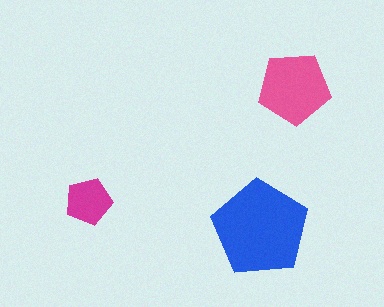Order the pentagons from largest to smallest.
the blue one, the pink one, the magenta one.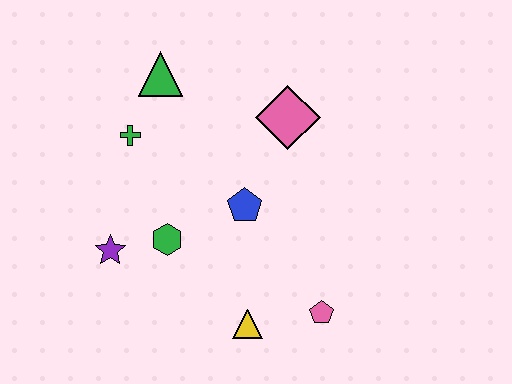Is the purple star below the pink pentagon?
No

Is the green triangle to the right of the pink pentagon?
No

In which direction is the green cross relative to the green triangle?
The green cross is below the green triangle.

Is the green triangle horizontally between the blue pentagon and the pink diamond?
No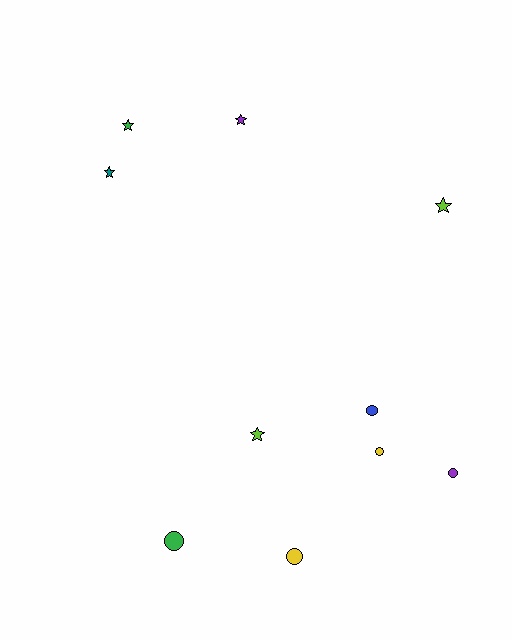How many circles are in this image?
There are 5 circles.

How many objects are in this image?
There are 10 objects.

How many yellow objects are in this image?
There are 2 yellow objects.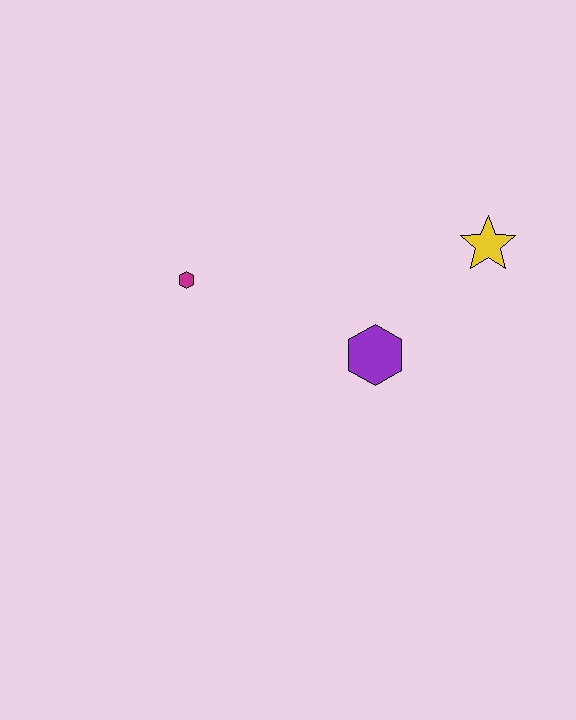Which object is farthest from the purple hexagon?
The magenta hexagon is farthest from the purple hexagon.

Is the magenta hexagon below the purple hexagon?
No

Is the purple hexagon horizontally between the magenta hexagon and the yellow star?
Yes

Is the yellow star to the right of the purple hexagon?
Yes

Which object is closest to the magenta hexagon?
The purple hexagon is closest to the magenta hexagon.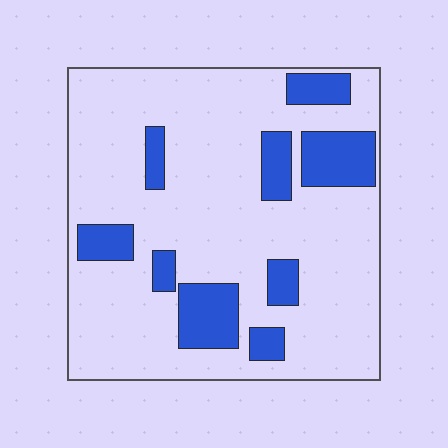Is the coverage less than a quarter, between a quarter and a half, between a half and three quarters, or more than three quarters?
Less than a quarter.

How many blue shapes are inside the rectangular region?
9.